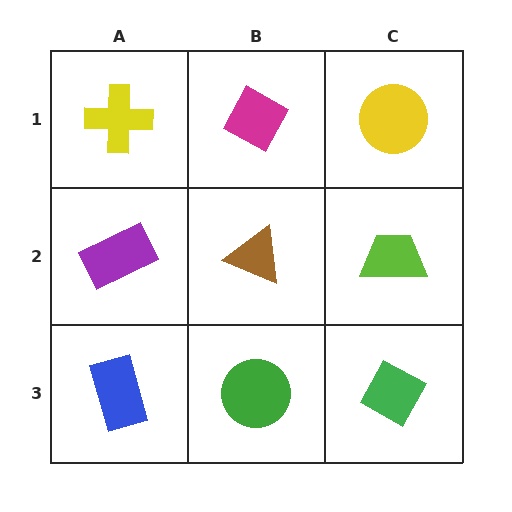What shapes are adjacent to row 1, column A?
A purple rectangle (row 2, column A), a magenta diamond (row 1, column B).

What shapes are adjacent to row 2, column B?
A magenta diamond (row 1, column B), a green circle (row 3, column B), a purple rectangle (row 2, column A), a lime trapezoid (row 2, column C).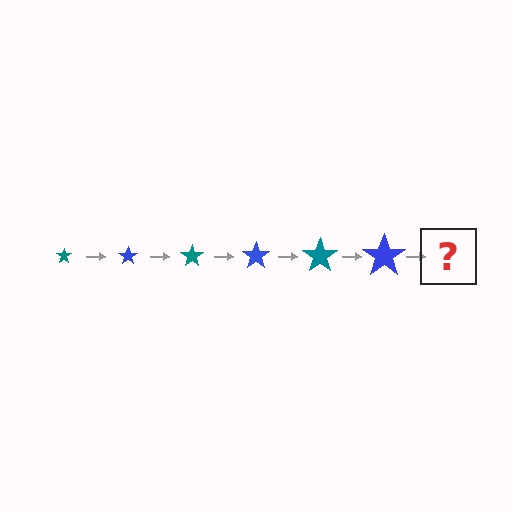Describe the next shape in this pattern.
It should be a teal star, larger than the previous one.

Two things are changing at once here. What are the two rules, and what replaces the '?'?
The two rules are that the star grows larger each step and the color cycles through teal and blue. The '?' should be a teal star, larger than the previous one.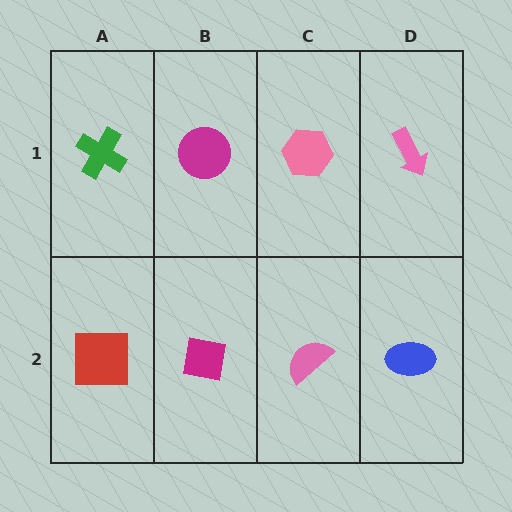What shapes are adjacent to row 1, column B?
A magenta square (row 2, column B), a green cross (row 1, column A), a pink hexagon (row 1, column C).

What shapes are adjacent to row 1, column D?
A blue ellipse (row 2, column D), a pink hexagon (row 1, column C).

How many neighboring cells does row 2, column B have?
3.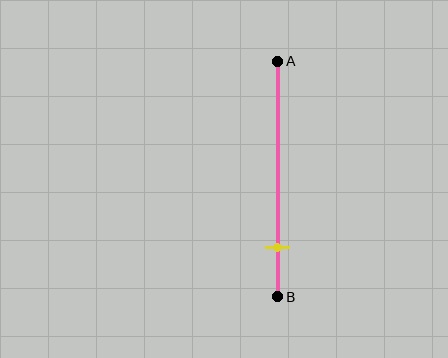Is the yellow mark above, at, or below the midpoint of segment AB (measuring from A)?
The yellow mark is below the midpoint of segment AB.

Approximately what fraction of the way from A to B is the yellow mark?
The yellow mark is approximately 80% of the way from A to B.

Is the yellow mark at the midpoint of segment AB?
No, the mark is at about 80% from A, not at the 50% midpoint.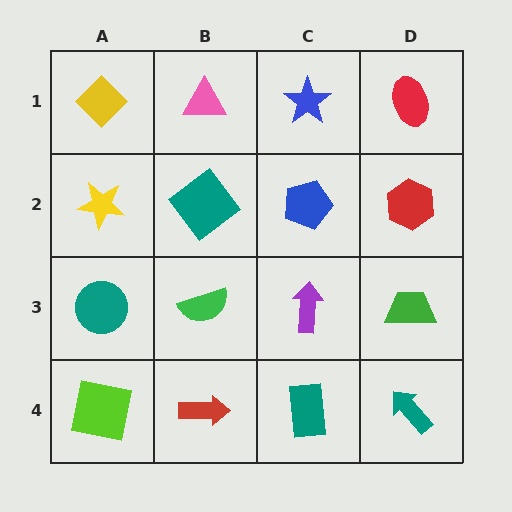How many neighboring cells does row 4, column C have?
3.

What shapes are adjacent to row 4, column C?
A purple arrow (row 3, column C), a red arrow (row 4, column B), a teal arrow (row 4, column D).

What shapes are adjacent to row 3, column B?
A teal diamond (row 2, column B), a red arrow (row 4, column B), a teal circle (row 3, column A), a purple arrow (row 3, column C).